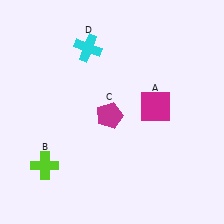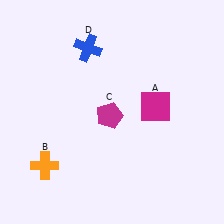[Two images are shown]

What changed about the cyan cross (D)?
In Image 1, D is cyan. In Image 2, it changed to blue.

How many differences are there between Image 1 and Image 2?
There are 2 differences between the two images.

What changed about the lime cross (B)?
In Image 1, B is lime. In Image 2, it changed to orange.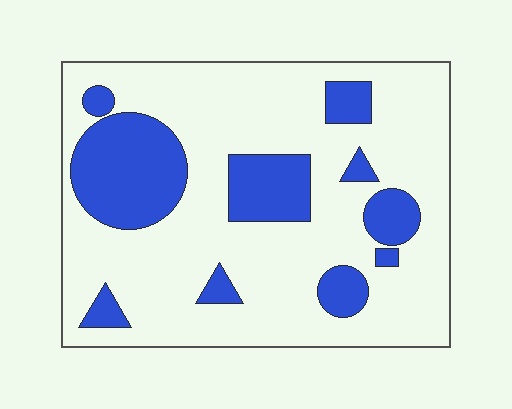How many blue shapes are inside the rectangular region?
10.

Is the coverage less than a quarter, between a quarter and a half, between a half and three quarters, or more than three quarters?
Less than a quarter.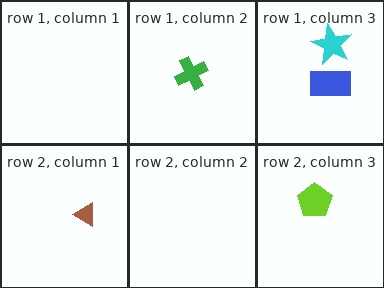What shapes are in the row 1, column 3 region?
The cyan star, the blue rectangle.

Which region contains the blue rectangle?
The row 1, column 3 region.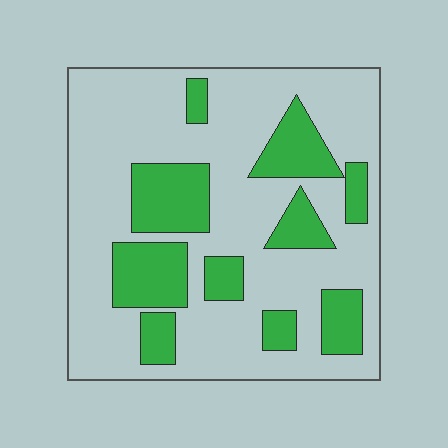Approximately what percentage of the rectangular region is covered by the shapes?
Approximately 30%.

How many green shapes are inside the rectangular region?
10.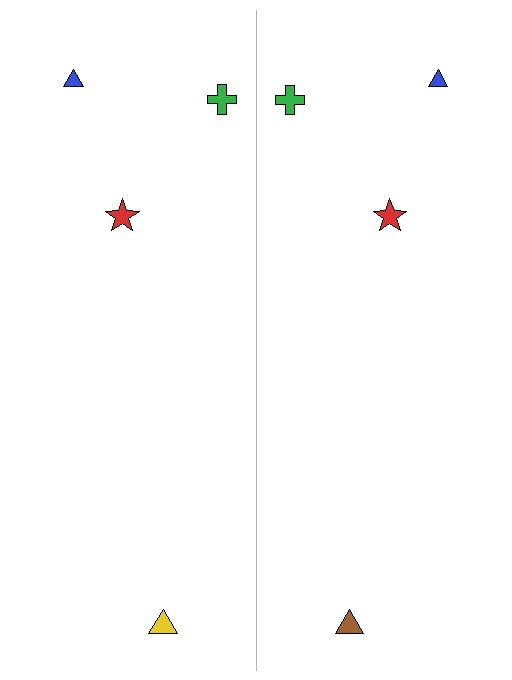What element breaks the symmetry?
The brown triangle on the right side breaks the symmetry — its mirror counterpart is yellow.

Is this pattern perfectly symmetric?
No, the pattern is not perfectly symmetric. The brown triangle on the right side breaks the symmetry — its mirror counterpart is yellow.